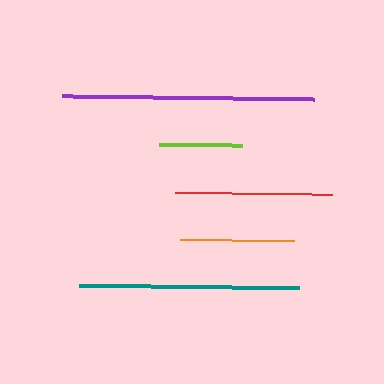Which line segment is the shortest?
The lime line is the shortest at approximately 83 pixels.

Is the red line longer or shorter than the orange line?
The red line is longer than the orange line.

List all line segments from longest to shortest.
From longest to shortest: purple, teal, red, orange, lime.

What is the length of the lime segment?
The lime segment is approximately 83 pixels long.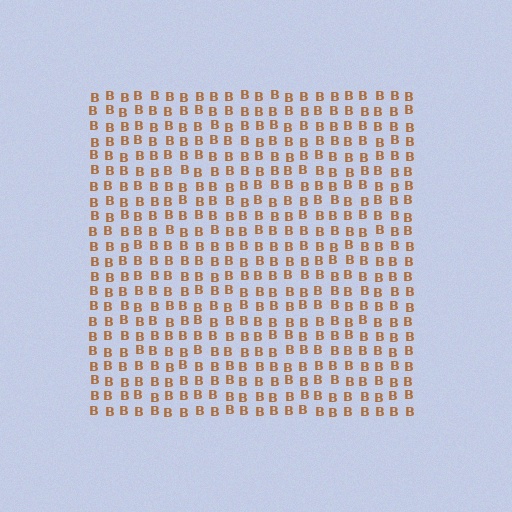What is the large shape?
The large shape is a square.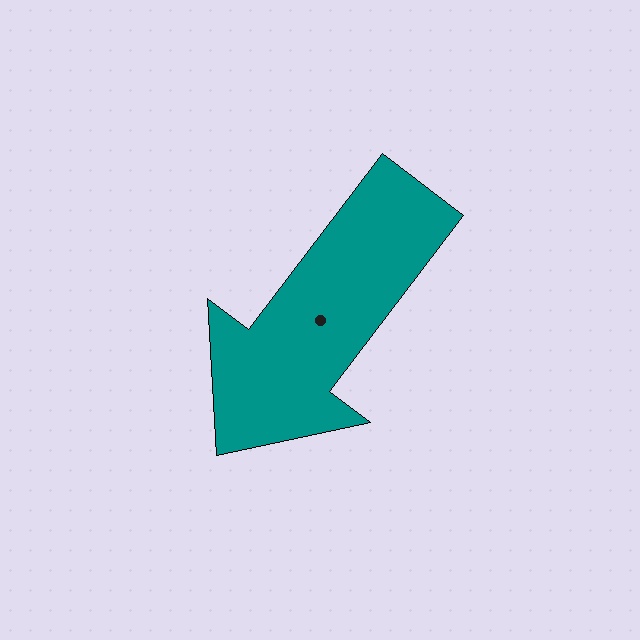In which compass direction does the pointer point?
Southwest.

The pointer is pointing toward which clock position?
Roughly 7 o'clock.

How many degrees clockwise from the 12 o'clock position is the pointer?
Approximately 217 degrees.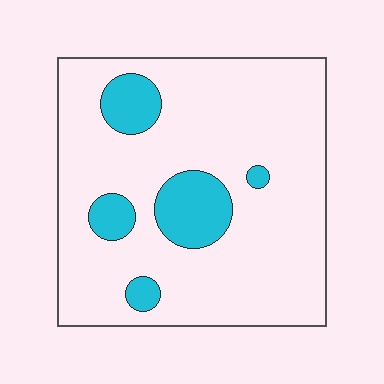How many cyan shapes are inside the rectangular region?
5.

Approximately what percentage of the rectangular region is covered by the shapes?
Approximately 15%.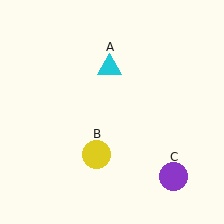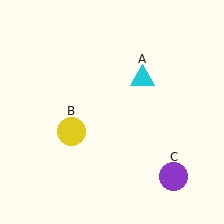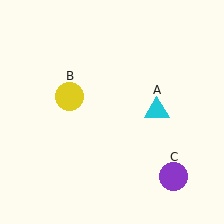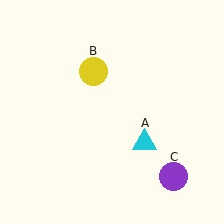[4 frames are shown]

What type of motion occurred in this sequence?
The cyan triangle (object A), yellow circle (object B) rotated clockwise around the center of the scene.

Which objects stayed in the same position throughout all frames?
Purple circle (object C) remained stationary.